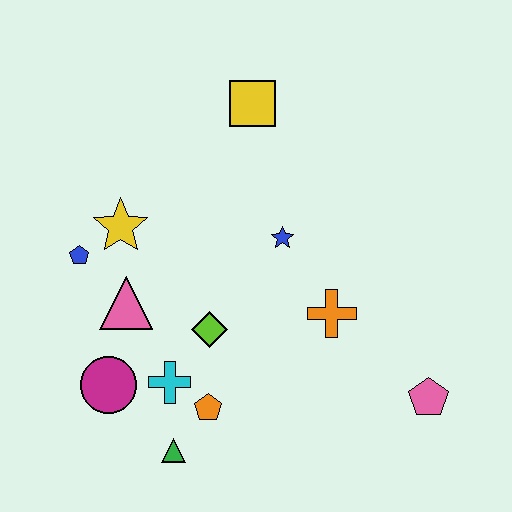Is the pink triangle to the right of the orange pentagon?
No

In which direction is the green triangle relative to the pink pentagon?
The green triangle is to the left of the pink pentagon.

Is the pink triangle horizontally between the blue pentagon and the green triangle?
Yes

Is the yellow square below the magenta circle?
No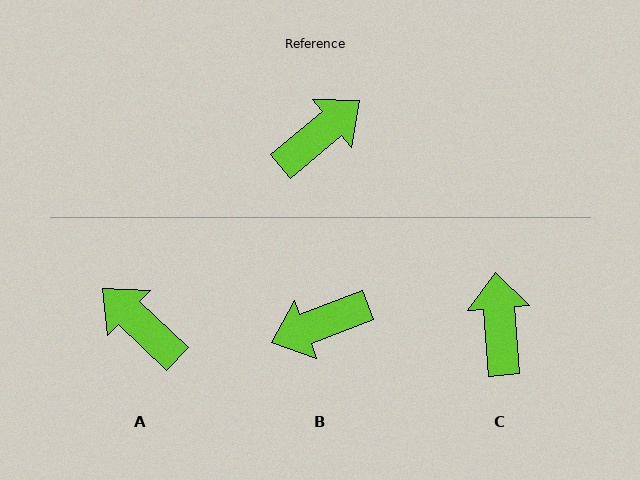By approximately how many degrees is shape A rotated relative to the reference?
Approximately 97 degrees counter-clockwise.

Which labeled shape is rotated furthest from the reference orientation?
B, about 162 degrees away.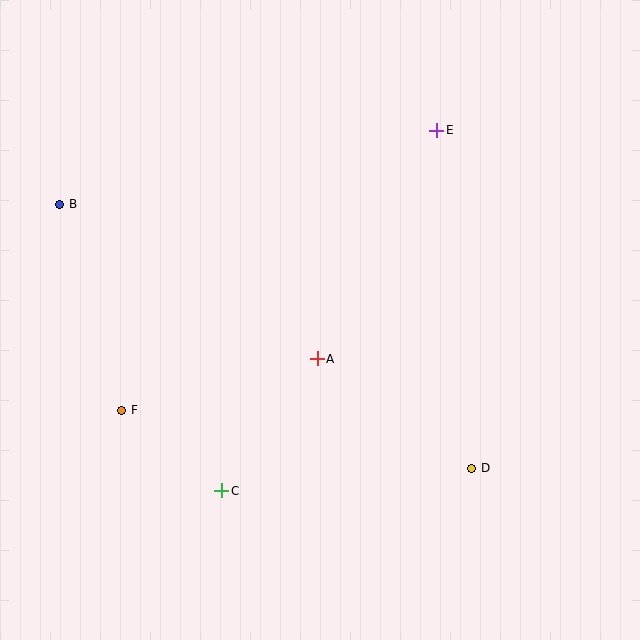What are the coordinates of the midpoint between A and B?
The midpoint between A and B is at (188, 281).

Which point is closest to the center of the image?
Point A at (317, 359) is closest to the center.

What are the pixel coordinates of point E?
Point E is at (437, 130).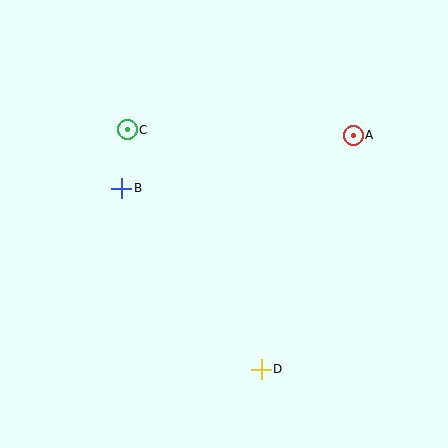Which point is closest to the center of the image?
Point B at (122, 188) is closest to the center.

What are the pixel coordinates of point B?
Point B is at (122, 188).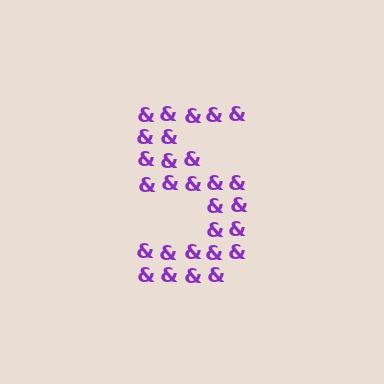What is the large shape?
The large shape is the digit 5.